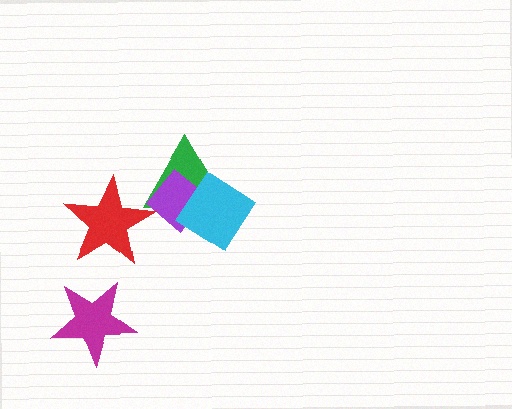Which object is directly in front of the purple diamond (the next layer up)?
The cyan diamond is directly in front of the purple diamond.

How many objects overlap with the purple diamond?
3 objects overlap with the purple diamond.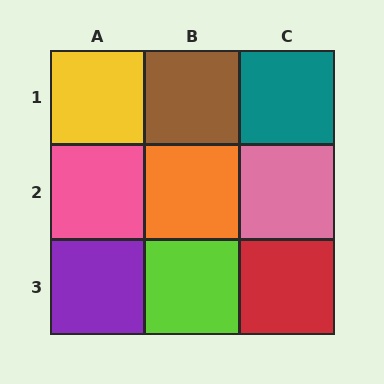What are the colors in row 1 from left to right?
Yellow, brown, teal.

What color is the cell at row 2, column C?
Pink.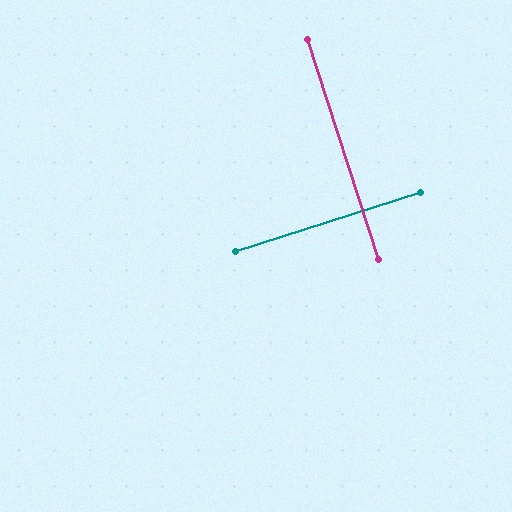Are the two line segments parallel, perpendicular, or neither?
Perpendicular — they meet at approximately 90°.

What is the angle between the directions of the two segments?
Approximately 90 degrees.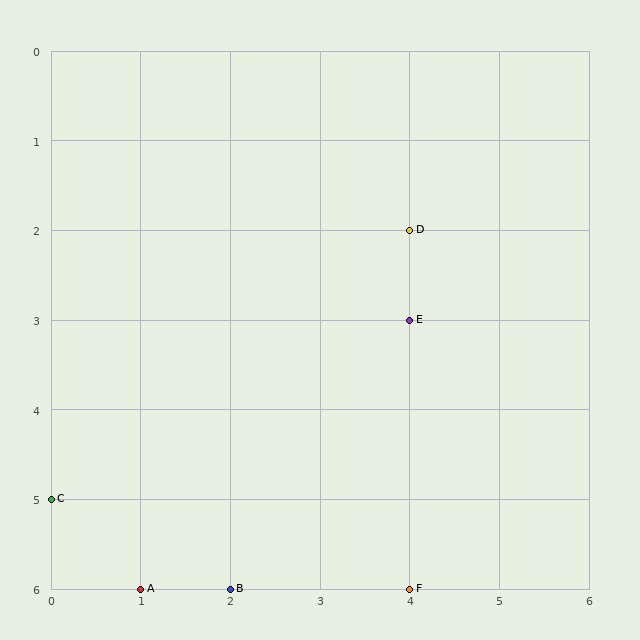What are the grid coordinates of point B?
Point B is at grid coordinates (2, 6).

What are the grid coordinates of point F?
Point F is at grid coordinates (4, 6).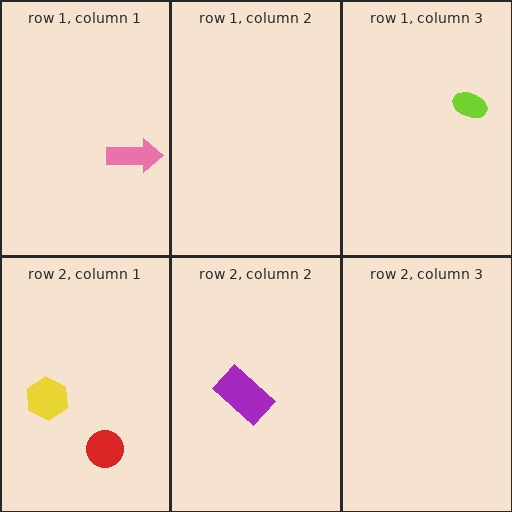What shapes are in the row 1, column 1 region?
The pink arrow.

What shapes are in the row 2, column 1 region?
The red circle, the yellow hexagon.